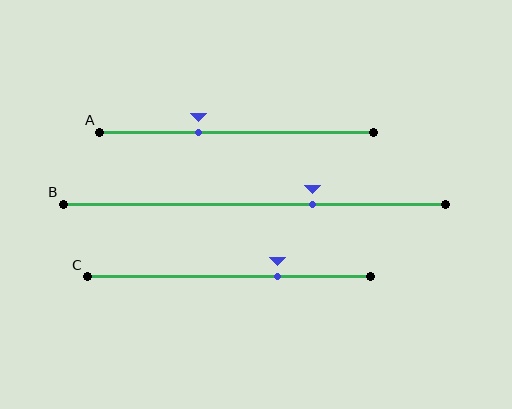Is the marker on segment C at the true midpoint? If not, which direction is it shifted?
No, the marker on segment C is shifted to the right by about 17% of the segment length.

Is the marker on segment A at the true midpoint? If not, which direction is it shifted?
No, the marker on segment A is shifted to the left by about 14% of the segment length.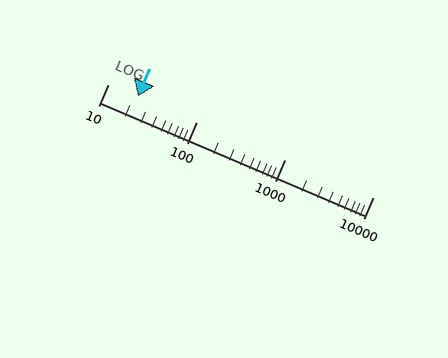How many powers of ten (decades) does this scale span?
The scale spans 3 decades, from 10 to 10000.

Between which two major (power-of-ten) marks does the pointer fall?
The pointer is between 10 and 100.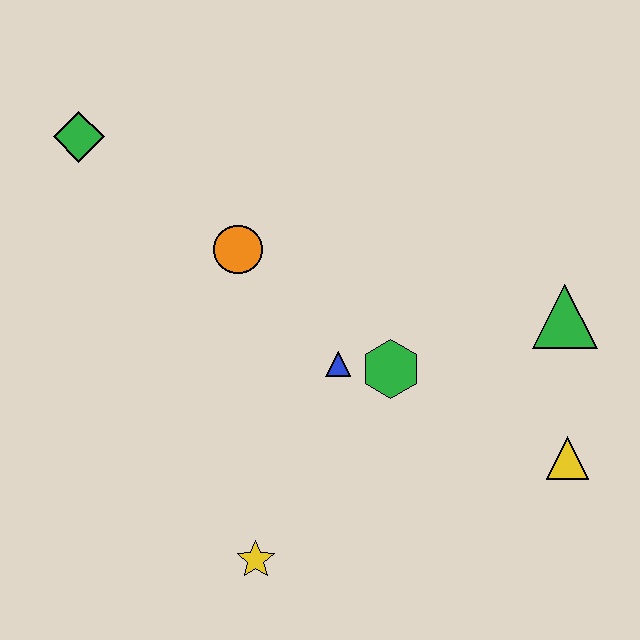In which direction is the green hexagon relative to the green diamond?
The green hexagon is to the right of the green diamond.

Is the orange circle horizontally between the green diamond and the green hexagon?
Yes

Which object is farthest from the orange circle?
The yellow triangle is farthest from the orange circle.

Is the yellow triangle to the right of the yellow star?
Yes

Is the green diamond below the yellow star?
No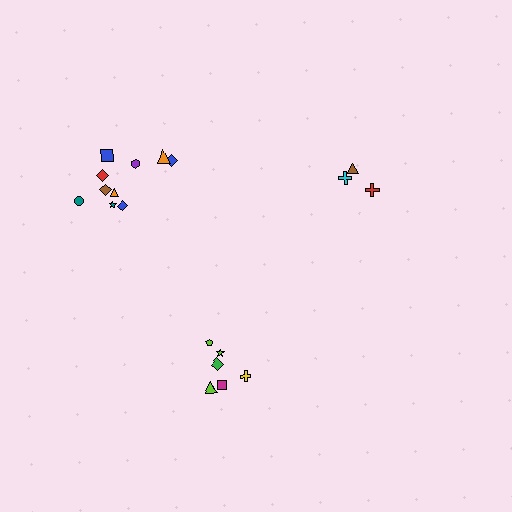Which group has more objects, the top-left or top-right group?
The top-left group.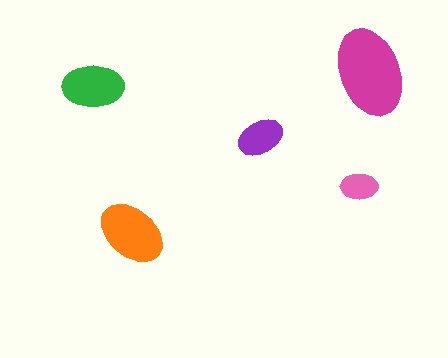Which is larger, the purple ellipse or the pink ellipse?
The purple one.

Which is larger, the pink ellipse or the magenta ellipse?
The magenta one.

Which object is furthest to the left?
The green ellipse is leftmost.